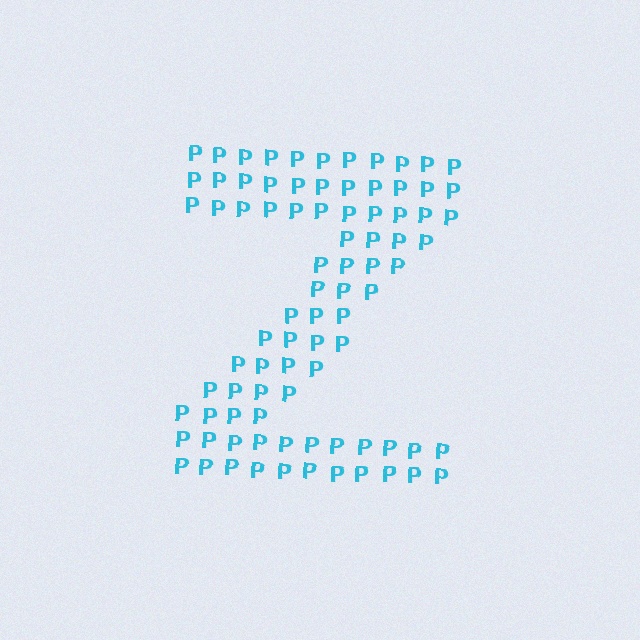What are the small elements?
The small elements are letter P's.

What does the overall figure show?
The overall figure shows the letter Z.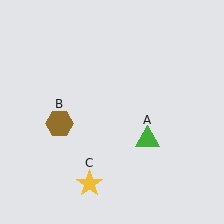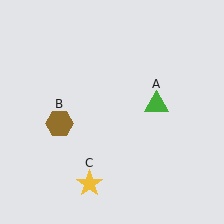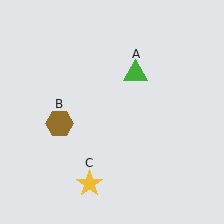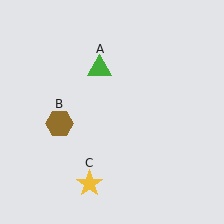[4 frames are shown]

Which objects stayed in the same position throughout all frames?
Brown hexagon (object B) and yellow star (object C) remained stationary.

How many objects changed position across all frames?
1 object changed position: green triangle (object A).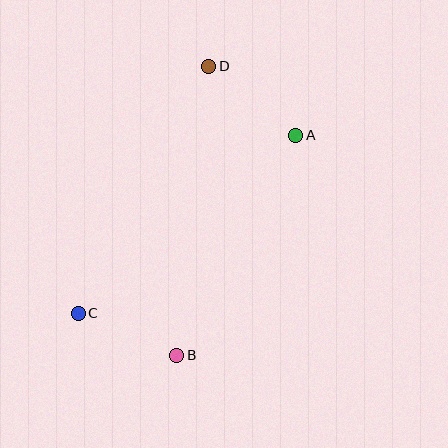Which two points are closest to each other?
Points B and C are closest to each other.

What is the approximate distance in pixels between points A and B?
The distance between A and B is approximately 250 pixels.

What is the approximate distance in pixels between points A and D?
The distance between A and D is approximately 111 pixels.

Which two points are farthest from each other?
Points B and D are farthest from each other.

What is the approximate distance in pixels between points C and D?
The distance between C and D is approximately 279 pixels.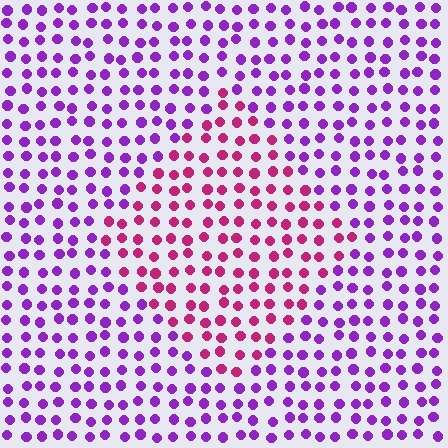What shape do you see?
I see a diamond.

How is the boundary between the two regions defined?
The boundary is defined purely by a slight shift in hue (about 47 degrees). Spacing, size, and orientation are identical on both sides.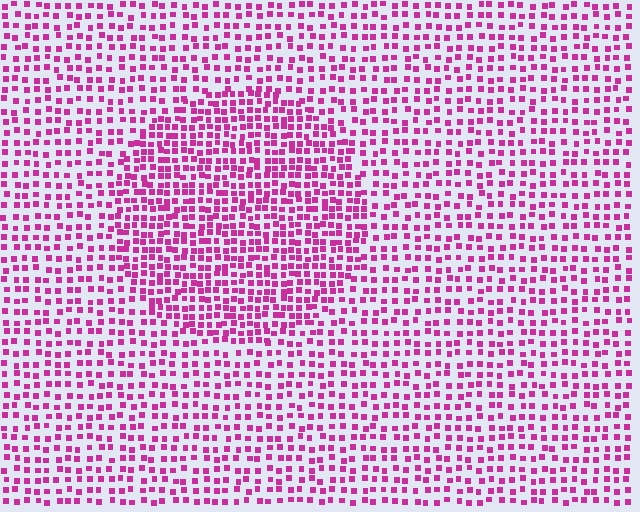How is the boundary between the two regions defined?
The boundary is defined by a change in element density (approximately 1.7x ratio). All elements are the same color, size, and shape.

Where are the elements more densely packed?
The elements are more densely packed inside the circle boundary.